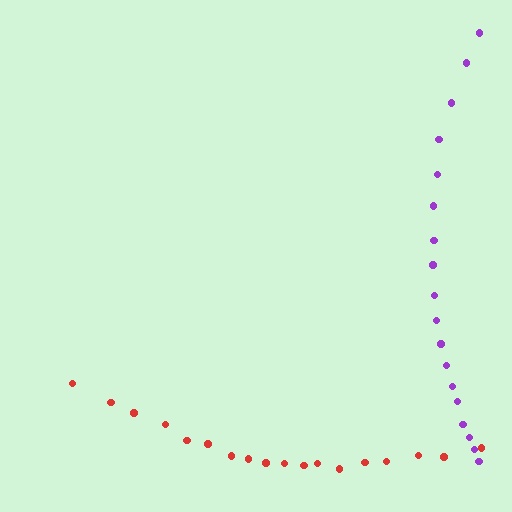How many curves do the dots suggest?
There are 2 distinct paths.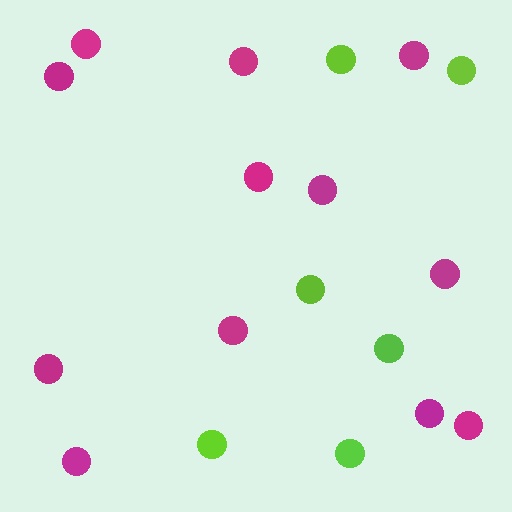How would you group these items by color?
There are 2 groups: one group of lime circles (6) and one group of magenta circles (12).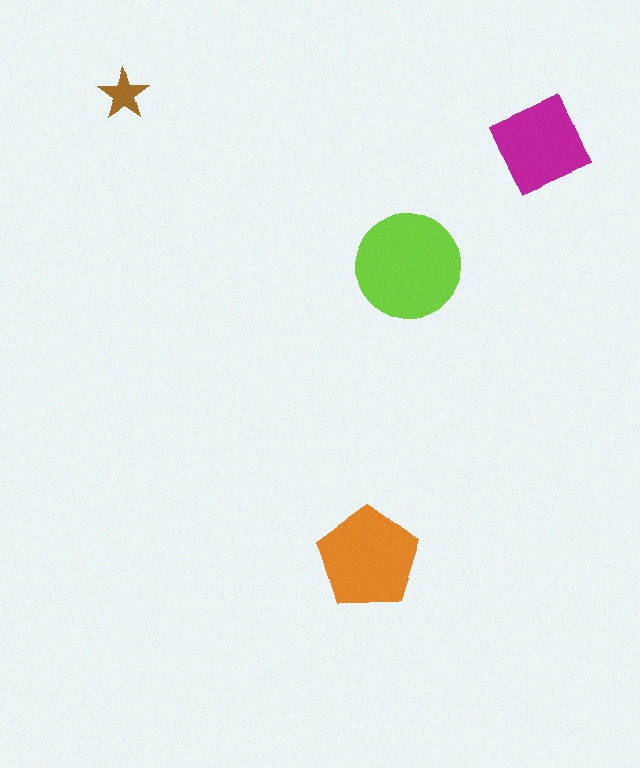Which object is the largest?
The lime circle.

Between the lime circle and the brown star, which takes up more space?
The lime circle.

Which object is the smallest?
The brown star.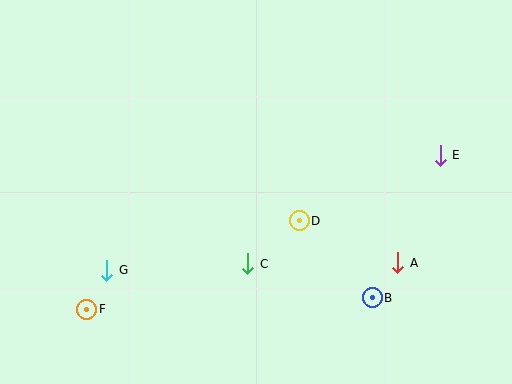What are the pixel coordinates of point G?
Point G is at (107, 270).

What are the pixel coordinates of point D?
Point D is at (299, 221).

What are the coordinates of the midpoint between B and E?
The midpoint between B and E is at (406, 226).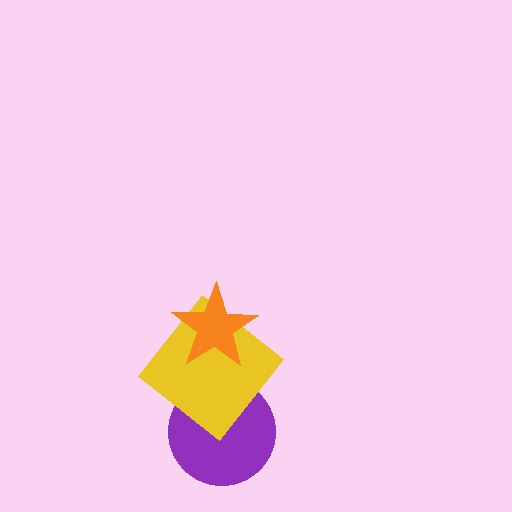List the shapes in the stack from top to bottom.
From top to bottom: the orange star, the yellow diamond, the purple circle.